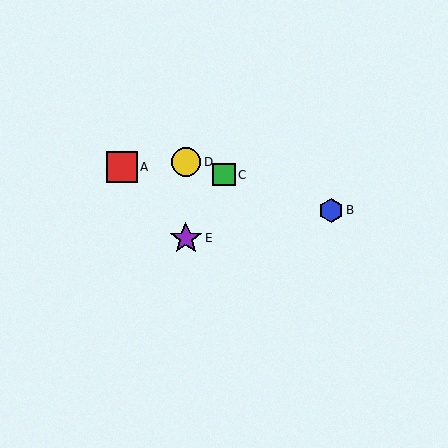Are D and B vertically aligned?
No, D is at x≈186 and B is at x≈331.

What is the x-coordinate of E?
Object E is at x≈186.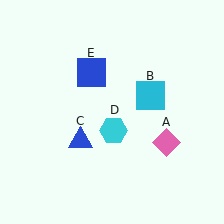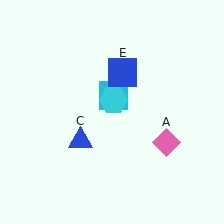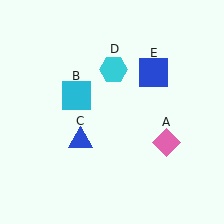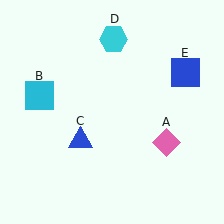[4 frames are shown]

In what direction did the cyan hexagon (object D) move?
The cyan hexagon (object D) moved up.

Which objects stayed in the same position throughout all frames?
Pink diamond (object A) and blue triangle (object C) remained stationary.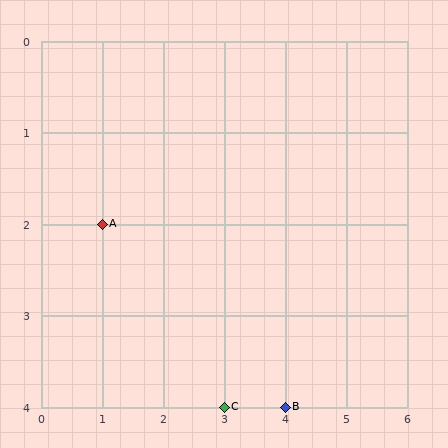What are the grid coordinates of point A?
Point A is at grid coordinates (1, 2).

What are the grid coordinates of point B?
Point B is at grid coordinates (4, 4).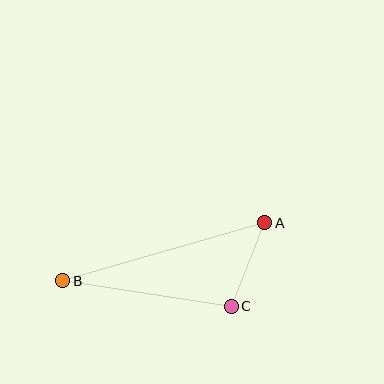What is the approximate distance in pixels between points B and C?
The distance between B and C is approximately 171 pixels.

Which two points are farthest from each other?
Points A and B are farthest from each other.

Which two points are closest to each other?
Points A and C are closest to each other.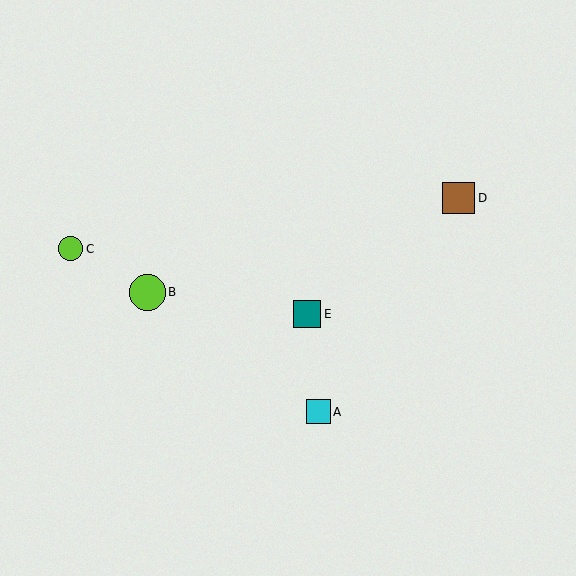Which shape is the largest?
The lime circle (labeled B) is the largest.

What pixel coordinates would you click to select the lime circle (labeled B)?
Click at (147, 292) to select the lime circle B.